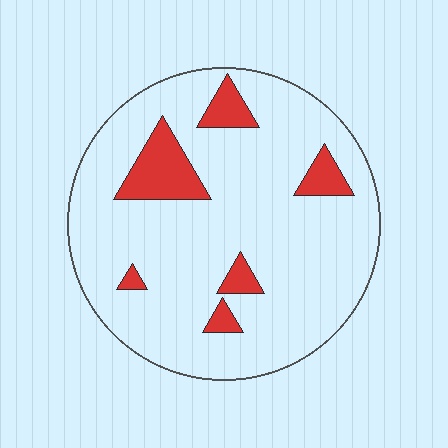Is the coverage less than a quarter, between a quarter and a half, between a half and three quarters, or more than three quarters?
Less than a quarter.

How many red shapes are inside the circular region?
6.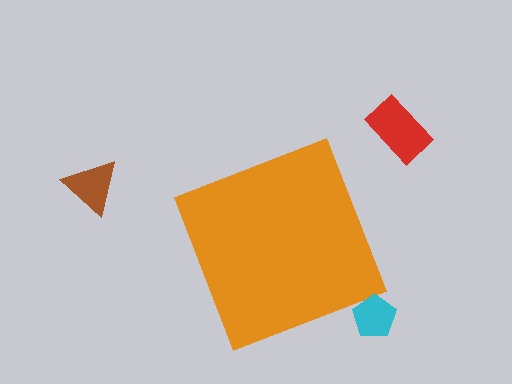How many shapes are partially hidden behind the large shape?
0 shapes are partially hidden.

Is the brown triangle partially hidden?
No, the brown triangle is fully visible.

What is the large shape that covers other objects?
An orange square.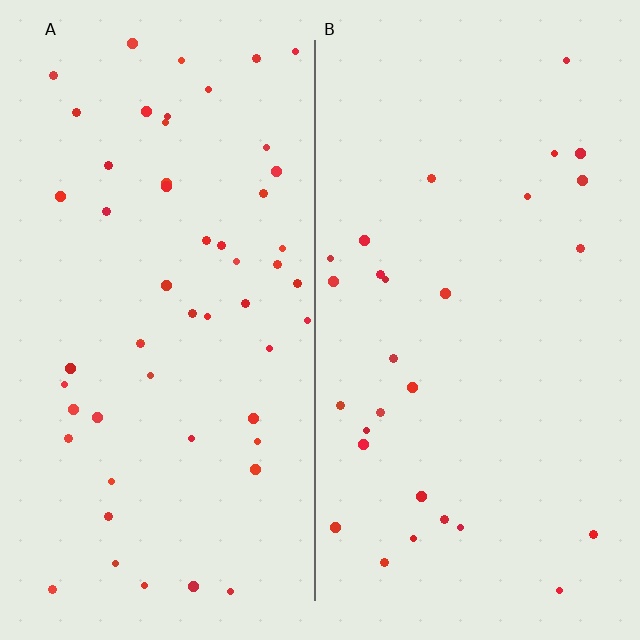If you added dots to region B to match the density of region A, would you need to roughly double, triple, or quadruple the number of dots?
Approximately double.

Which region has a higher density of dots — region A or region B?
A (the left).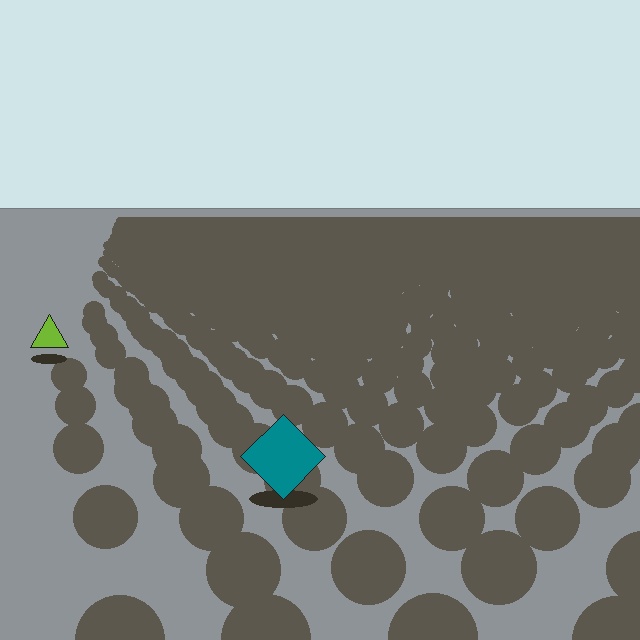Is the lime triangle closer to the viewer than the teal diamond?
No. The teal diamond is closer — you can tell from the texture gradient: the ground texture is coarser near it.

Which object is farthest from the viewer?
The lime triangle is farthest from the viewer. It appears smaller and the ground texture around it is denser.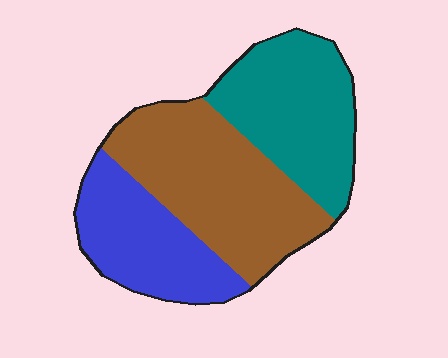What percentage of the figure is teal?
Teal covers 33% of the figure.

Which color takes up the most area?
Brown, at roughly 40%.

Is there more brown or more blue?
Brown.